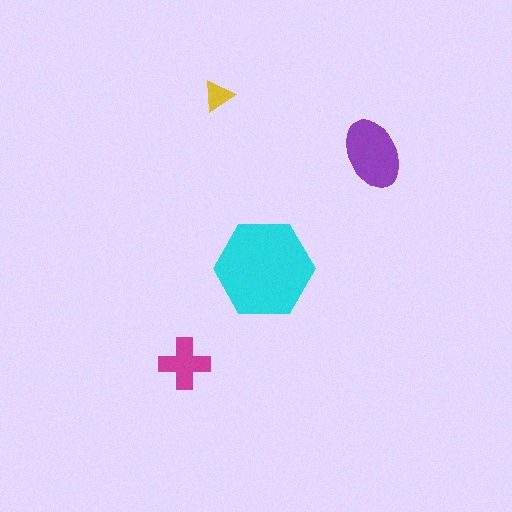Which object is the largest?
The cyan hexagon.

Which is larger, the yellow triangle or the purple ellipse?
The purple ellipse.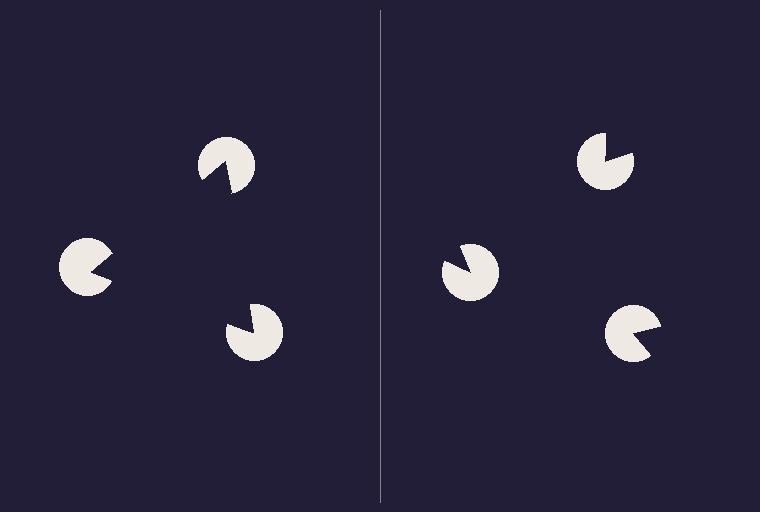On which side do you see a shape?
An illusory triangle appears on the left side. On the right side the wedge cuts are rotated, so no coherent shape forms.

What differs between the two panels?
The pac-man discs are positioned identically on both sides; only the wedge orientations differ. On the left they align to a triangle; on the right they are misaligned.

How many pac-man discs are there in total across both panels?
6 — 3 on each side.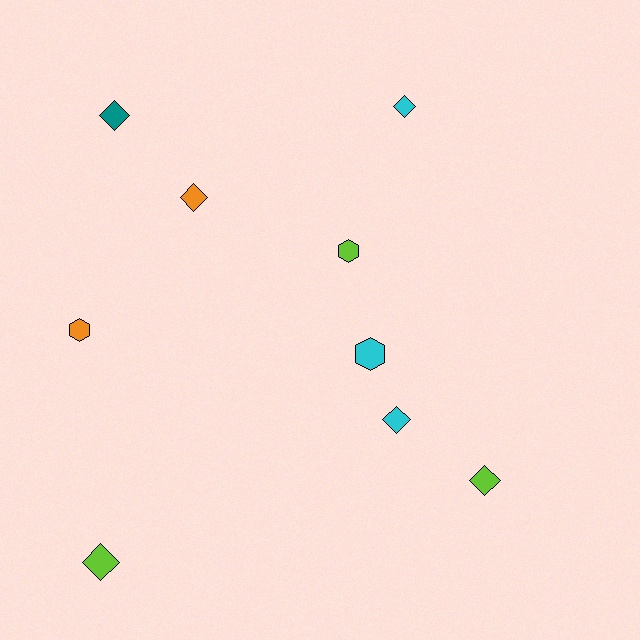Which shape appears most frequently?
Diamond, with 6 objects.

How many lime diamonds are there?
There are 2 lime diamonds.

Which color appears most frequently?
Cyan, with 3 objects.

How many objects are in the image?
There are 9 objects.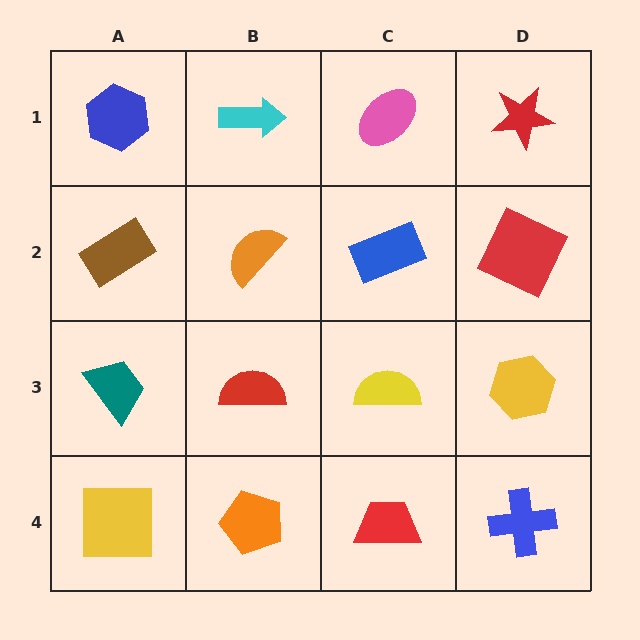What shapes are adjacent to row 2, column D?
A red star (row 1, column D), a yellow hexagon (row 3, column D), a blue rectangle (row 2, column C).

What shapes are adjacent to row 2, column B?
A cyan arrow (row 1, column B), a red semicircle (row 3, column B), a brown rectangle (row 2, column A), a blue rectangle (row 2, column C).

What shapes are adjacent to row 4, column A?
A teal trapezoid (row 3, column A), an orange pentagon (row 4, column B).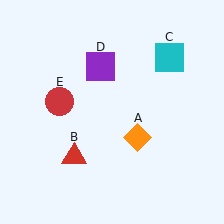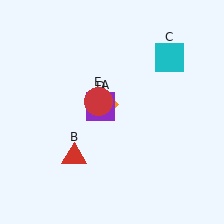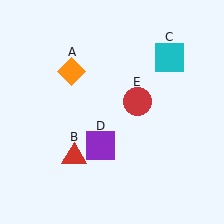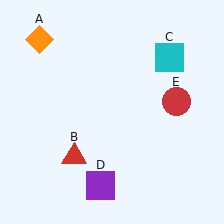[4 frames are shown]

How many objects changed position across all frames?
3 objects changed position: orange diamond (object A), purple square (object D), red circle (object E).